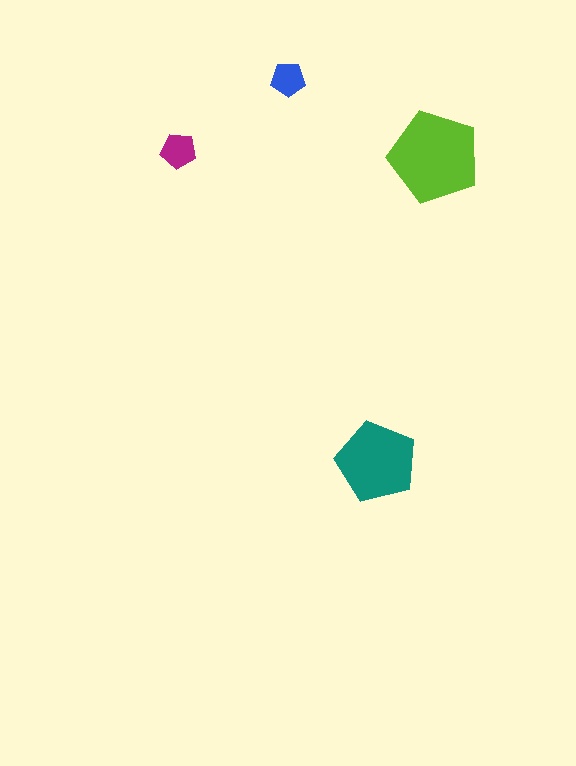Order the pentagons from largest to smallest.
the lime one, the teal one, the magenta one, the blue one.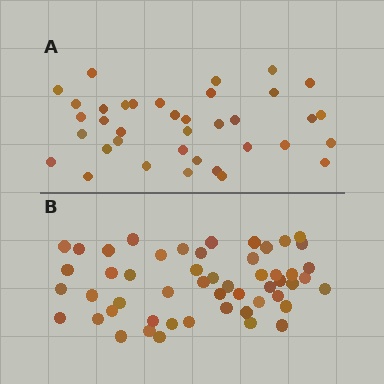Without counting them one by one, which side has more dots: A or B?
Region B (the bottom region) has more dots.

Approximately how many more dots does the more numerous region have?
Region B has approximately 15 more dots than region A.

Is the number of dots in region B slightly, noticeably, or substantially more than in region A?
Region B has noticeably more, but not dramatically so. The ratio is roughly 1.4 to 1.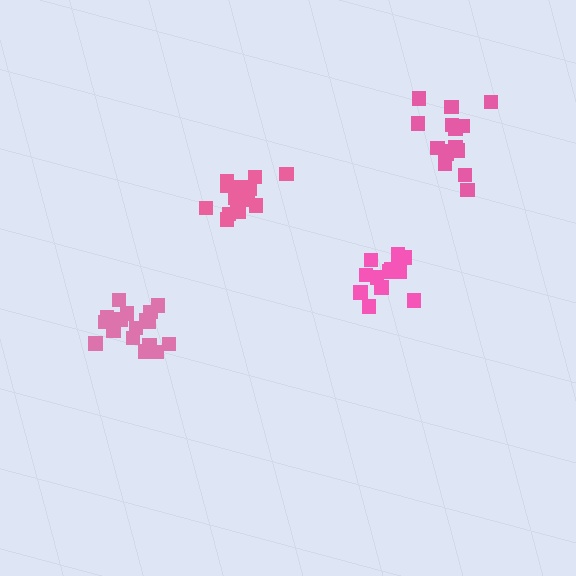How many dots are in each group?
Group 1: 15 dots, Group 2: 15 dots, Group 3: 17 dots, Group 4: 12 dots (59 total).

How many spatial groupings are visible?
There are 4 spatial groupings.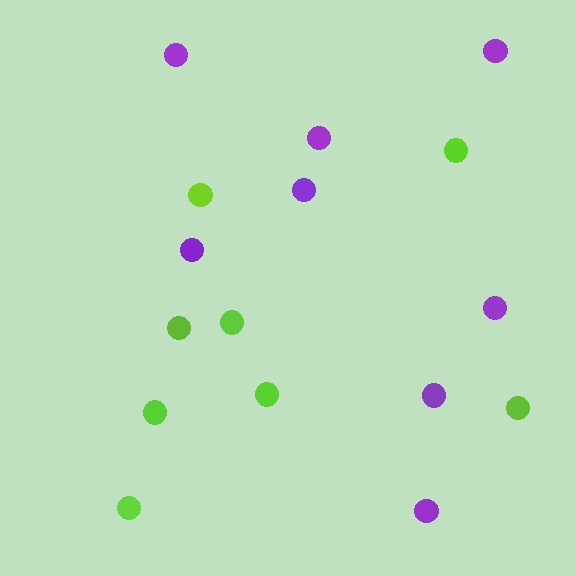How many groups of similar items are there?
There are 2 groups: one group of lime circles (8) and one group of purple circles (8).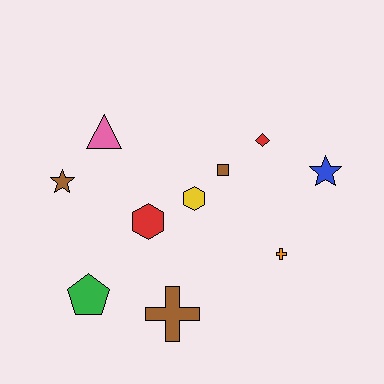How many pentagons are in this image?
There is 1 pentagon.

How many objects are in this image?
There are 10 objects.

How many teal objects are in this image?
There are no teal objects.